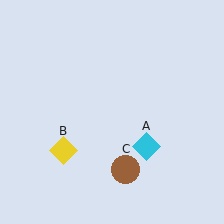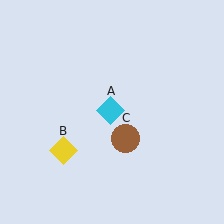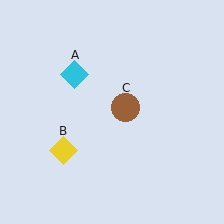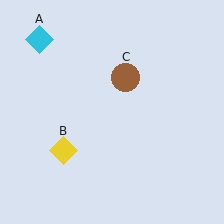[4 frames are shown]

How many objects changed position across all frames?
2 objects changed position: cyan diamond (object A), brown circle (object C).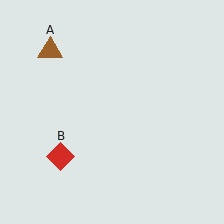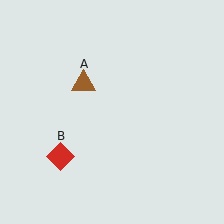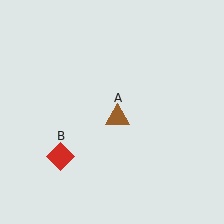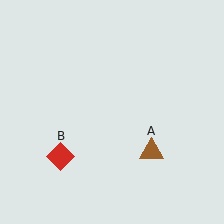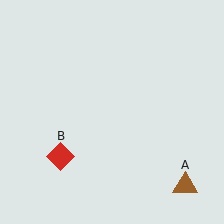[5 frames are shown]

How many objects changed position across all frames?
1 object changed position: brown triangle (object A).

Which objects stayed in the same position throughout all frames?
Red diamond (object B) remained stationary.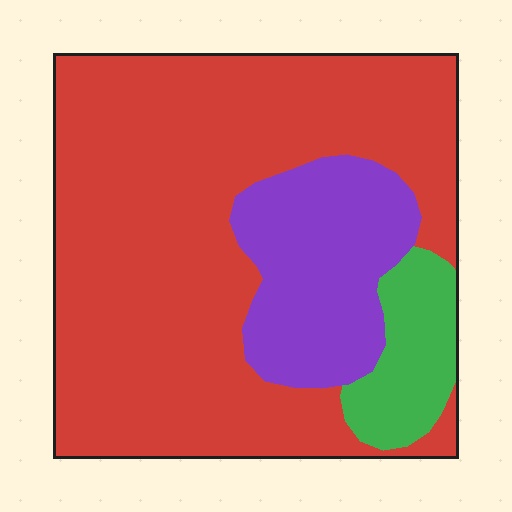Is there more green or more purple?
Purple.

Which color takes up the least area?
Green, at roughly 10%.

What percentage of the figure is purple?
Purple takes up about one fifth (1/5) of the figure.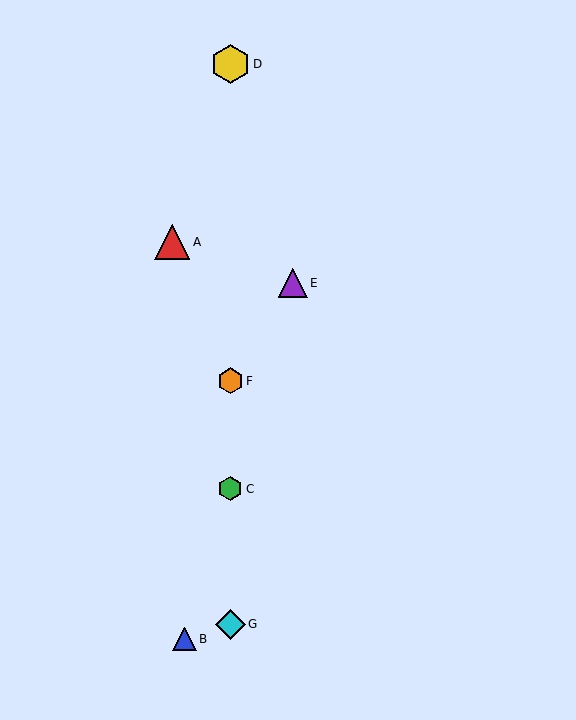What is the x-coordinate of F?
Object F is at x≈230.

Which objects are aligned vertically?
Objects C, D, F, G are aligned vertically.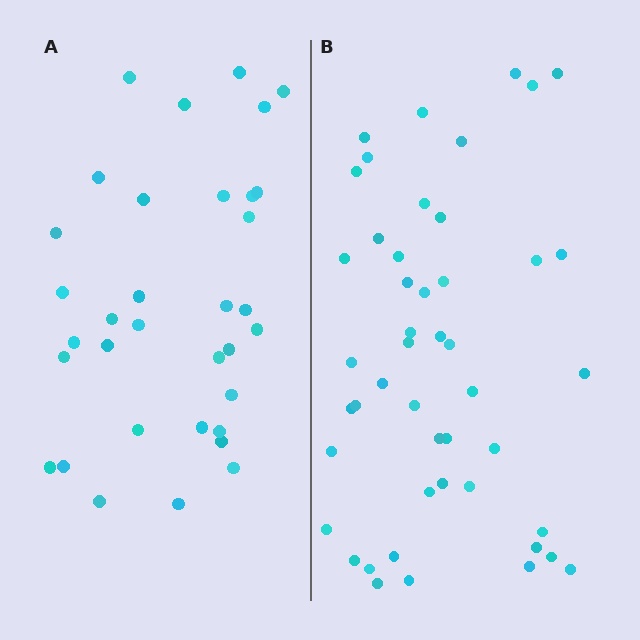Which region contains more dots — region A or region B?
Region B (the right region) has more dots.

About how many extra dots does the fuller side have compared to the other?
Region B has approximately 15 more dots than region A.